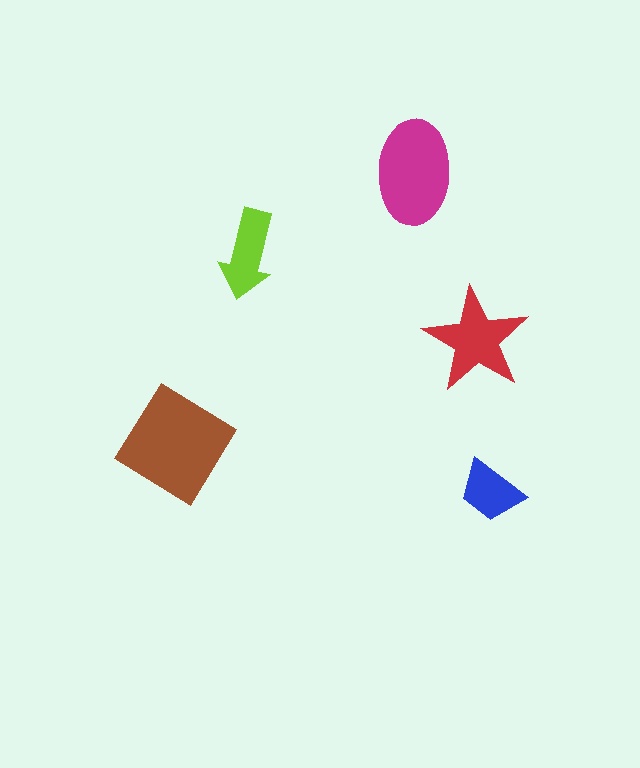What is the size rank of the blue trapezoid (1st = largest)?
5th.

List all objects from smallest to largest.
The blue trapezoid, the lime arrow, the red star, the magenta ellipse, the brown diamond.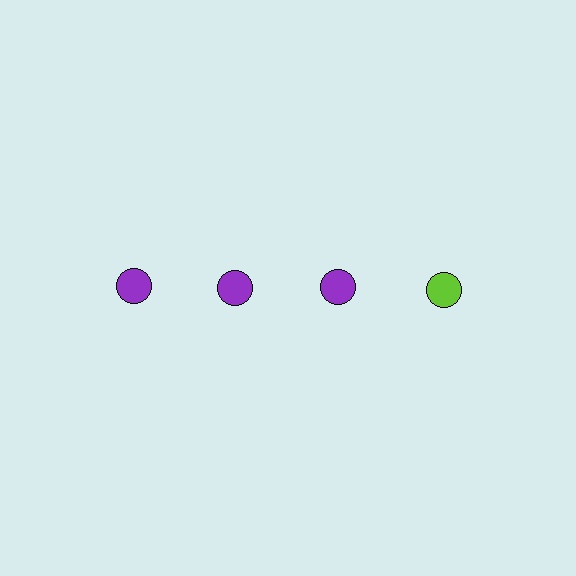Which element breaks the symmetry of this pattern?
The lime circle in the top row, second from right column breaks the symmetry. All other shapes are purple circles.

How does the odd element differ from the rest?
It has a different color: lime instead of purple.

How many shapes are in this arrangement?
There are 4 shapes arranged in a grid pattern.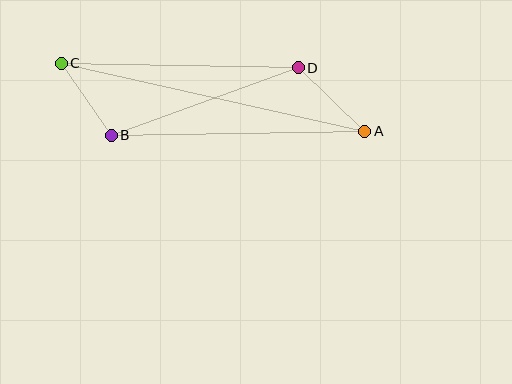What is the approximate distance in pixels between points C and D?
The distance between C and D is approximately 237 pixels.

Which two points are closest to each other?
Points B and C are closest to each other.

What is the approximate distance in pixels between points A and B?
The distance between A and B is approximately 254 pixels.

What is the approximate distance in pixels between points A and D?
The distance between A and D is approximately 92 pixels.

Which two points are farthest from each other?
Points A and C are farthest from each other.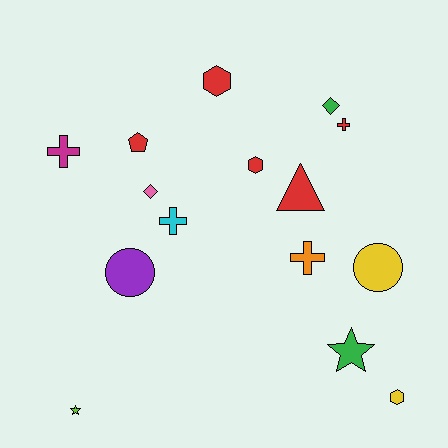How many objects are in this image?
There are 15 objects.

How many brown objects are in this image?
There are no brown objects.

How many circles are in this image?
There are 2 circles.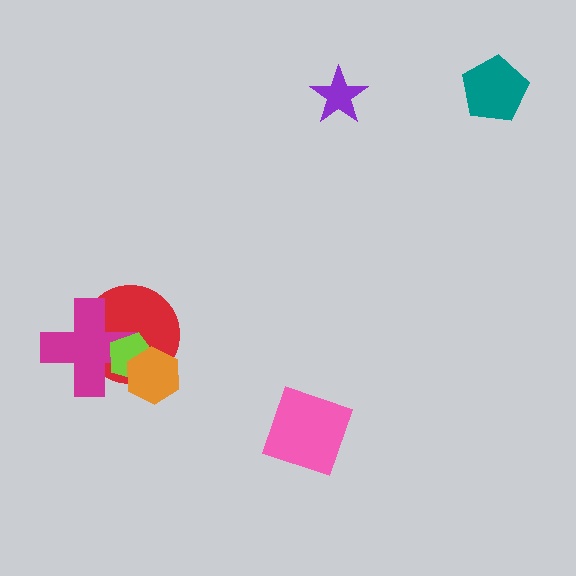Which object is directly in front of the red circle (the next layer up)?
The magenta cross is directly in front of the red circle.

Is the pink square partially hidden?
No, no other shape covers it.